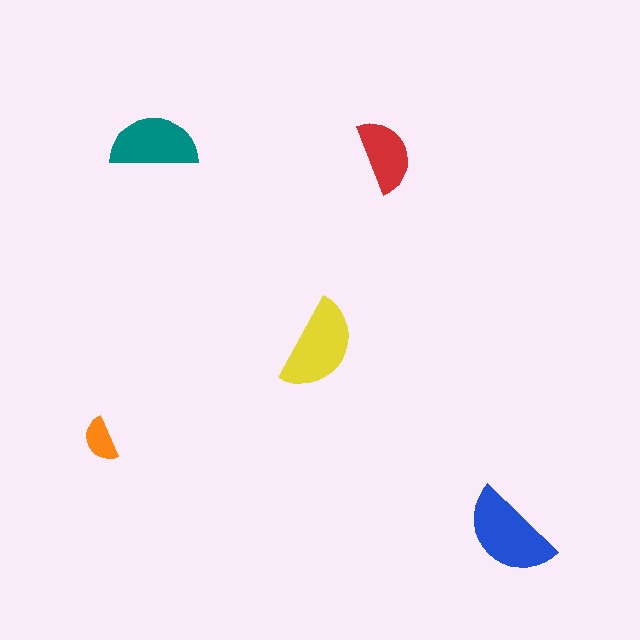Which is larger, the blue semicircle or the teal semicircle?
The blue one.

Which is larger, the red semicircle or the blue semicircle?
The blue one.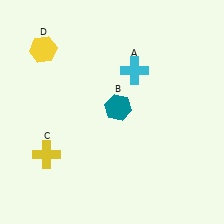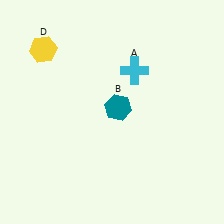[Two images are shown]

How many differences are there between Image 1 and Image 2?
There is 1 difference between the two images.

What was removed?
The yellow cross (C) was removed in Image 2.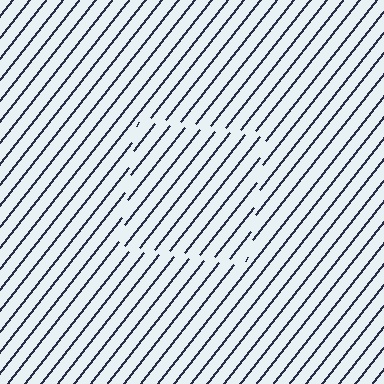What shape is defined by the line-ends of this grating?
An illusory square. The interior of the shape contains the same grating, shifted by half a period — the contour is defined by the phase discontinuity where line-ends from the inner and outer gratings abut.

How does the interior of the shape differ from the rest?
The interior of the shape contains the same grating, shifted by half a period — the contour is defined by the phase discontinuity where line-ends from the inner and outer gratings abut.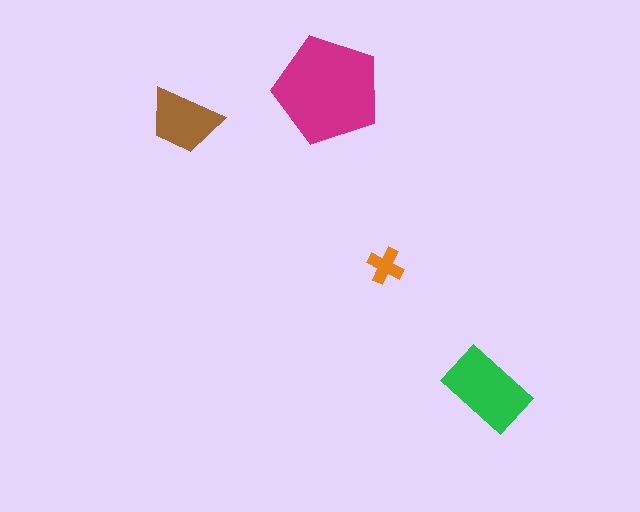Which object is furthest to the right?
The green rectangle is rightmost.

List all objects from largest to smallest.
The magenta pentagon, the green rectangle, the brown trapezoid, the orange cross.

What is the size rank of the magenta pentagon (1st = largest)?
1st.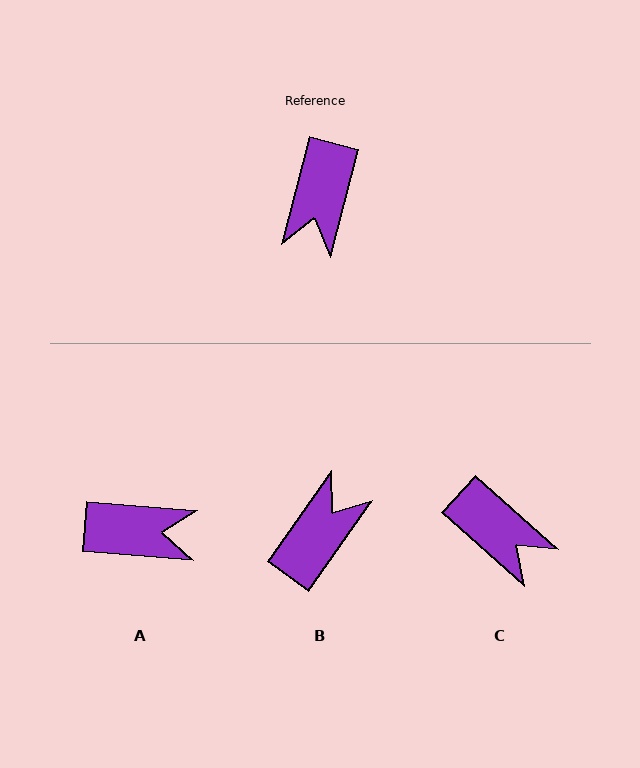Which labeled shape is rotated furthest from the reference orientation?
B, about 159 degrees away.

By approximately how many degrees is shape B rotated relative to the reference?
Approximately 159 degrees counter-clockwise.